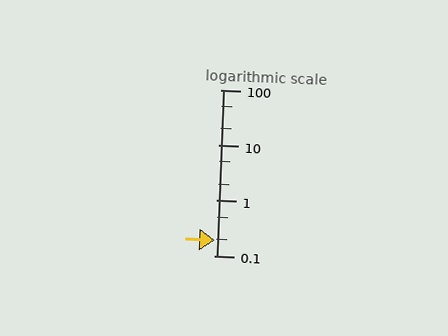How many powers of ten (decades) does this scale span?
The scale spans 3 decades, from 0.1 to 100.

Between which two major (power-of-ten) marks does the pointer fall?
The pointer is between 0.1 and 1.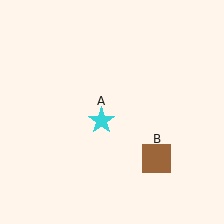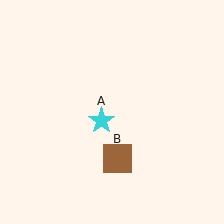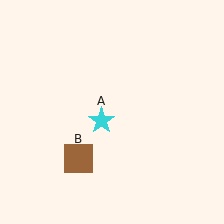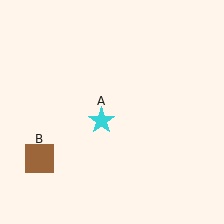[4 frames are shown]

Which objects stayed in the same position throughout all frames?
Cyan star (object A) remained stationary.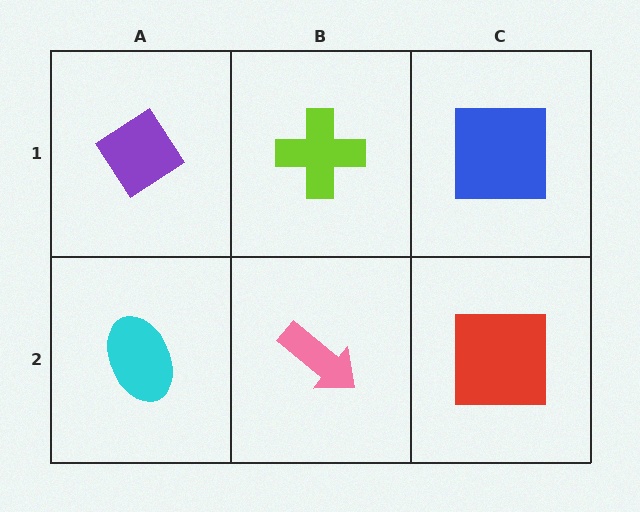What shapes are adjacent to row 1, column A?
A cyan ellipse (row 2, column A), a lime cross (row 1, column B).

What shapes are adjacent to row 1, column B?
A pink arrow (row 2, column B), a purple diamond (row 1, column A), a blue square (row 1, column C).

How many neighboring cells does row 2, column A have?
2.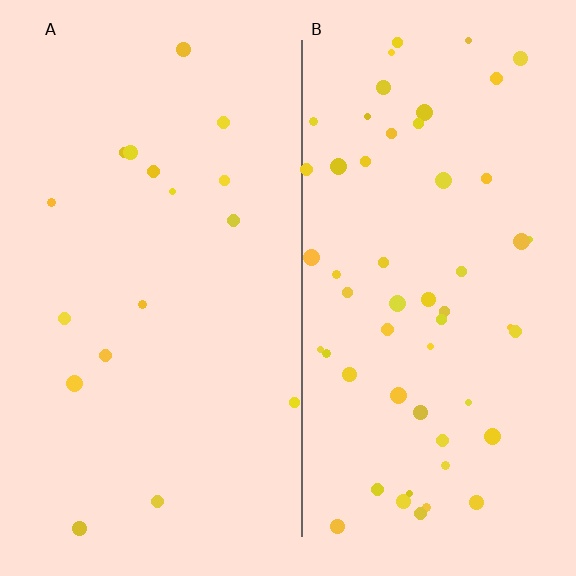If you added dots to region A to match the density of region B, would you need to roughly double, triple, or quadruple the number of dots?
Approximately triple.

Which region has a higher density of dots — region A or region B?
B (the right).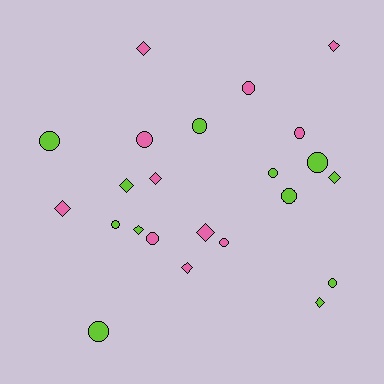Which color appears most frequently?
Lime, with 12 objects.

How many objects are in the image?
There are 23 objects.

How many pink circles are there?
There are 5 pink circles.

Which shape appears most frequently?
Circle, with 13 objects.